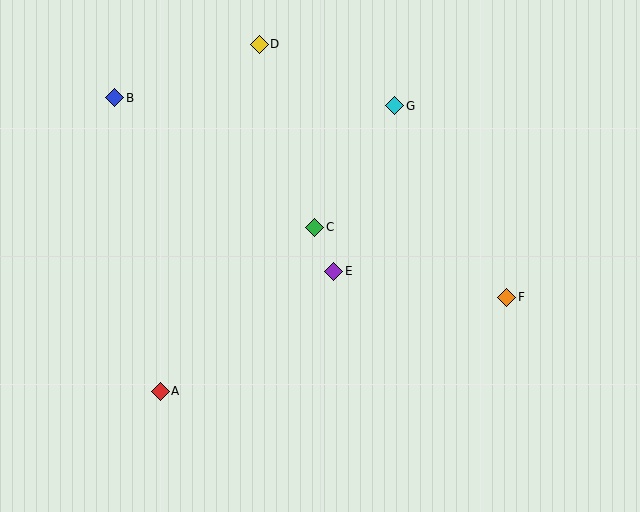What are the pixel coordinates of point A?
Point A is at (160, 391).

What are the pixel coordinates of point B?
Point B is at (115, 98).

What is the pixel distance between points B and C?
The distance between B and C is 238 pixels.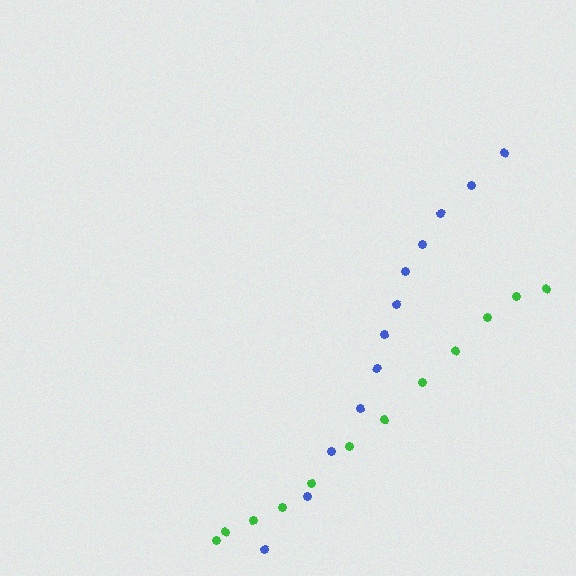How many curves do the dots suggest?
There are 2 distinct paths.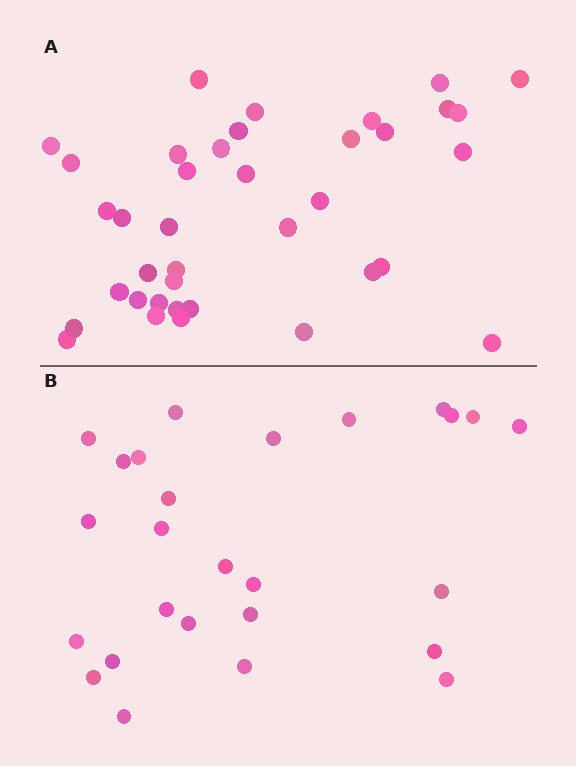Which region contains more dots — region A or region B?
Region A (the top region) has more dots.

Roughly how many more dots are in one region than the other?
Region A has roughly 12 or so more dots than region B.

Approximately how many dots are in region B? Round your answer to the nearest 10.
About 30 dots. (The exact count is 26, which rounds to 30.)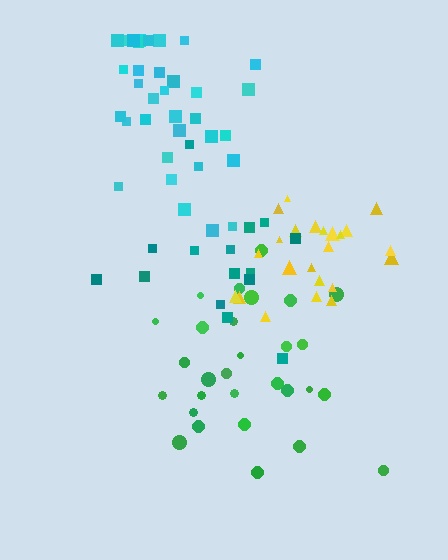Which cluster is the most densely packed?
Yellow.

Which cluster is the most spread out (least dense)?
Teal.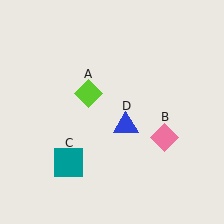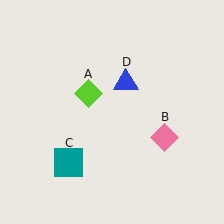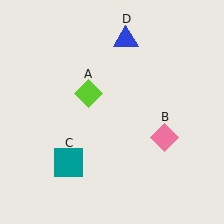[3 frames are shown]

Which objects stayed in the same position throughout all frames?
Lime diamond (object A) and pink diamond (object B) and teal square (object C) remained stationary.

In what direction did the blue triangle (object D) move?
The blue triangle (object D) moved up.